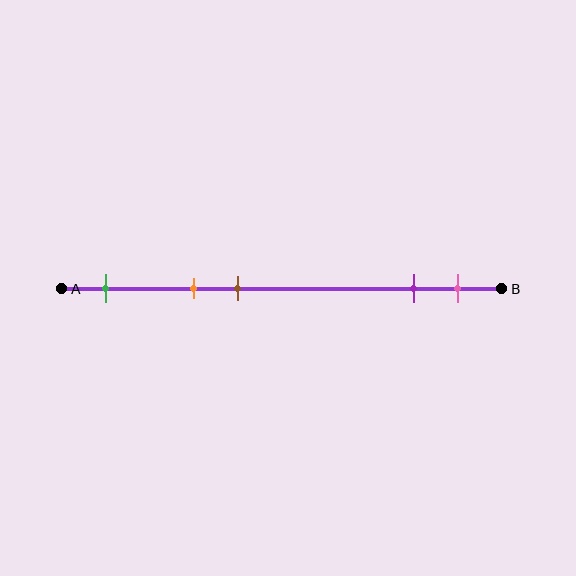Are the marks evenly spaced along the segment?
No, the marks are not evenly spaced.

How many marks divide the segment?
There are 5 marks dividing the segment.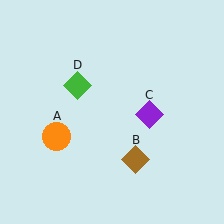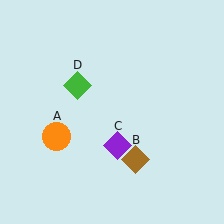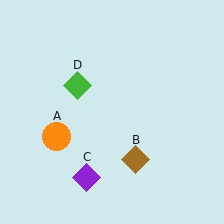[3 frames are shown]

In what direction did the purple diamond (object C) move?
The purple diamond (object C) moved down and to the left.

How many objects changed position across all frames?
1 object changed position: purple diamond (object C).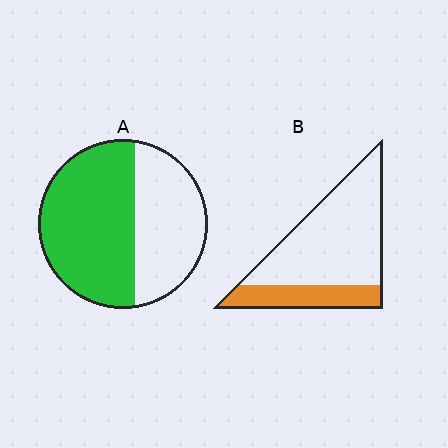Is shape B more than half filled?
No.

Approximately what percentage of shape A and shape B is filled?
A is approximately 60% and B is approximately 25%.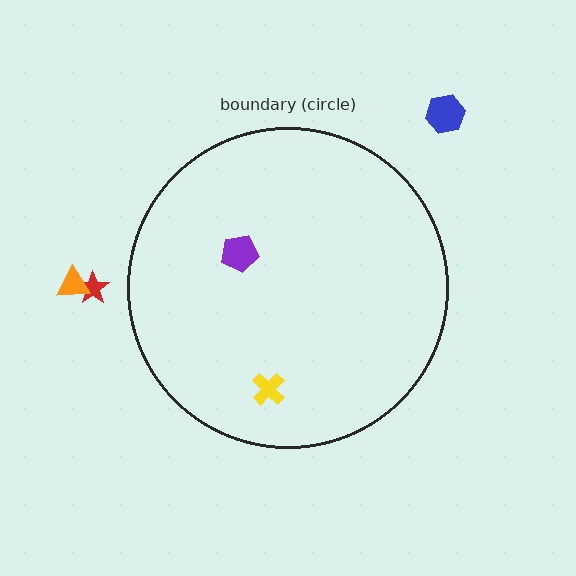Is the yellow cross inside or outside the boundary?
Inside.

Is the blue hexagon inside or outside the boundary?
Outside.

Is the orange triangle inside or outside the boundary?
Outside.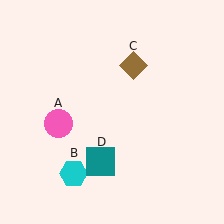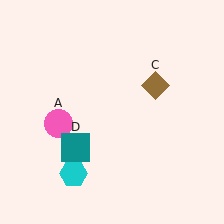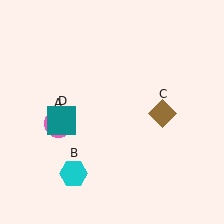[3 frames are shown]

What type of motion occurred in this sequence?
The brown diamond (object C), teal square (object D) rotated clockwise around the center of the scene.